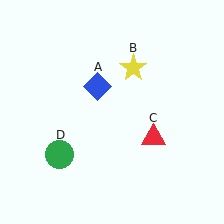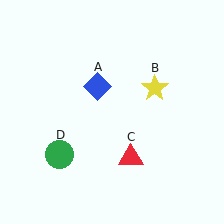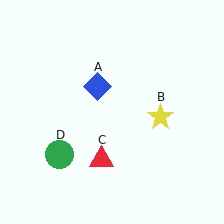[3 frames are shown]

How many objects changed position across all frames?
2 objects changed position: yellow star (object B), red triangle (object C).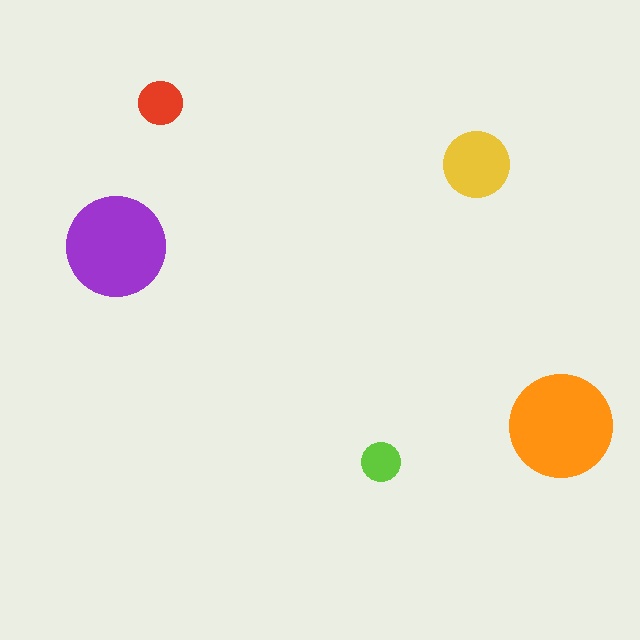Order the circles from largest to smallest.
the orange one, the purple one, the yellow one, the red one, the lime one.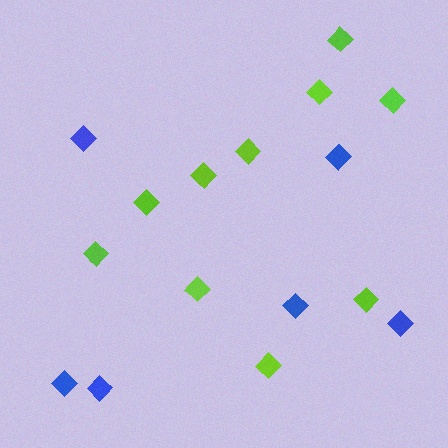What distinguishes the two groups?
There are 2 groups: one group of blue diamonds (6) and one group of lime diamonds (10).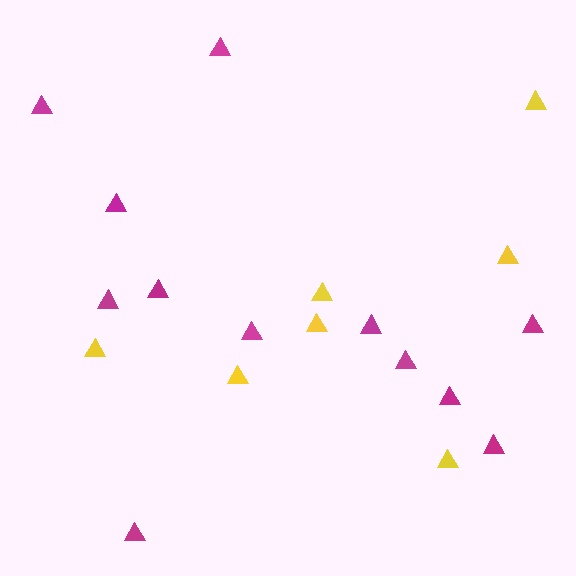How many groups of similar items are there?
There are 2 groups: one group of magenta triangles (12) and one group of yellow triangles (7).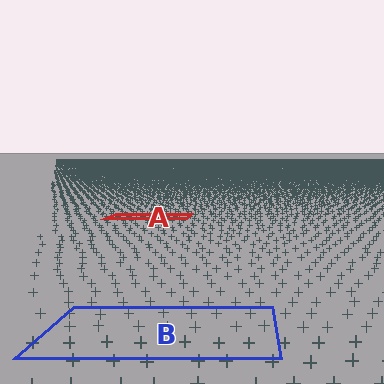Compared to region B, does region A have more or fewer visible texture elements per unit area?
Region A has more texture elements per unit area — they are packed more densely because it is farther away.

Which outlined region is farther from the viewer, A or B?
Region A is farther from the viewer — the texture elements inside it appear smaller and more densely packed.